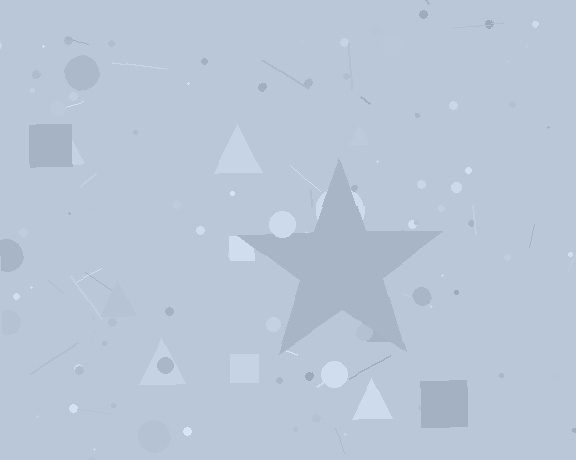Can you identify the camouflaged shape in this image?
The camouflaged shape is a star.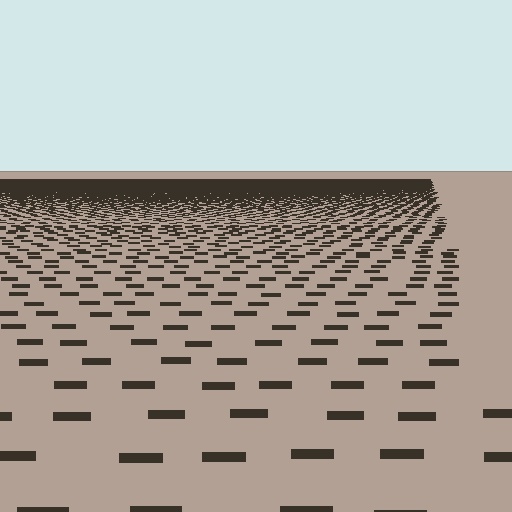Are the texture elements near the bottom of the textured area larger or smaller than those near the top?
Larger. Near the bottom, elements are closer to the viewer and appear at a bigger on-screen size.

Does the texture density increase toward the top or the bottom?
Density increases toward the top.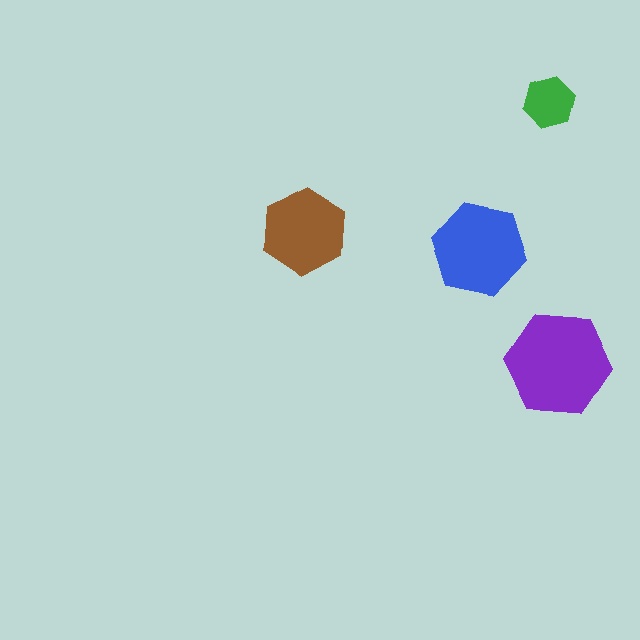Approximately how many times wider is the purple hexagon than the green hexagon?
About 2 times wider.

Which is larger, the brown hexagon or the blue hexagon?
The blue one.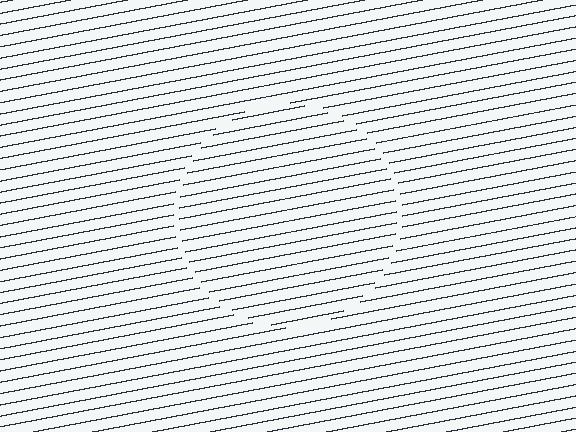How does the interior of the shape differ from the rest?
The interior of the shape contains the same grating, shifted by half a period — the contour is defined by the phase discontinuity where line-ends from the inner and outer gratings abut.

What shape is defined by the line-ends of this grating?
An illusory circle. The interior of the shape contains the same grating, shifted by half a period — the contour is defined by the phase discontinuity where line-ends from the inner and outer gratings abut.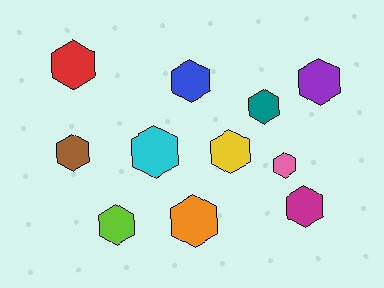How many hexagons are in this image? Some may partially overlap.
There are 11 hexagons.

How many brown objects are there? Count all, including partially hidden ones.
There is 1 brown object.